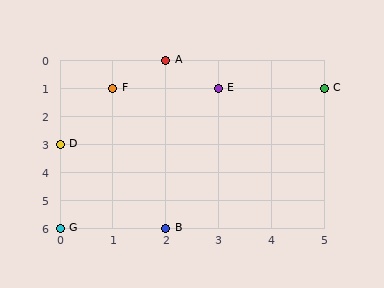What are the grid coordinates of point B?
Point B is at grid coordinates (2, 6).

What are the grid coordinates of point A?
Point A is at grid coordinates (2, 0).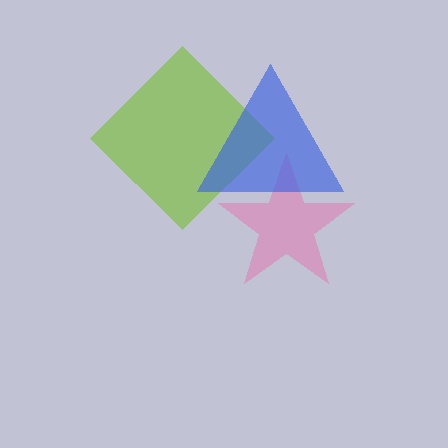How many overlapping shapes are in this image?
There are 3 overlapping shapes in the image.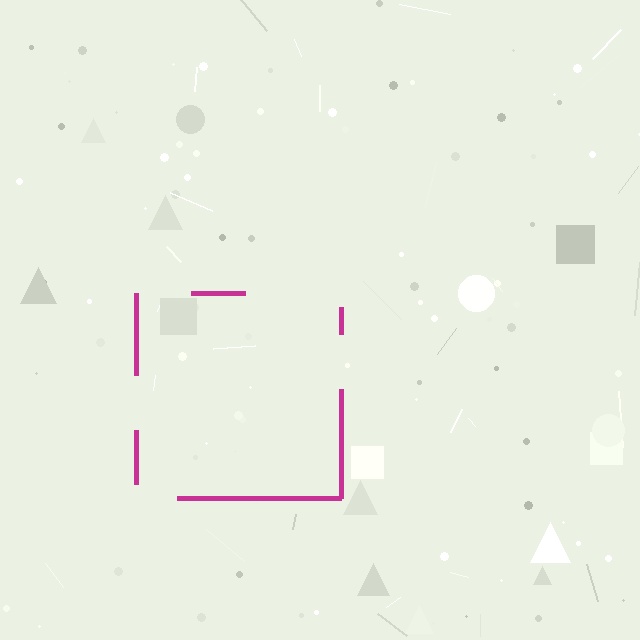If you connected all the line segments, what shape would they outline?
They would outline a square.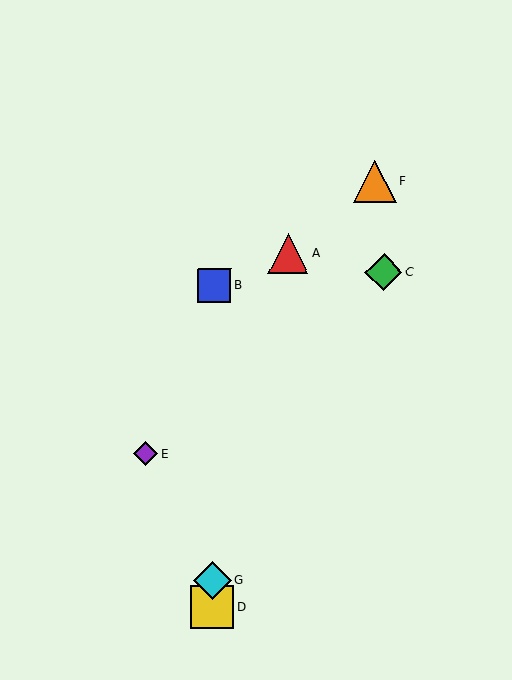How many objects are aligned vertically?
3 objects (B, D, G) are aligned vertically.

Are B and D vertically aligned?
Yes, both are at x≈215.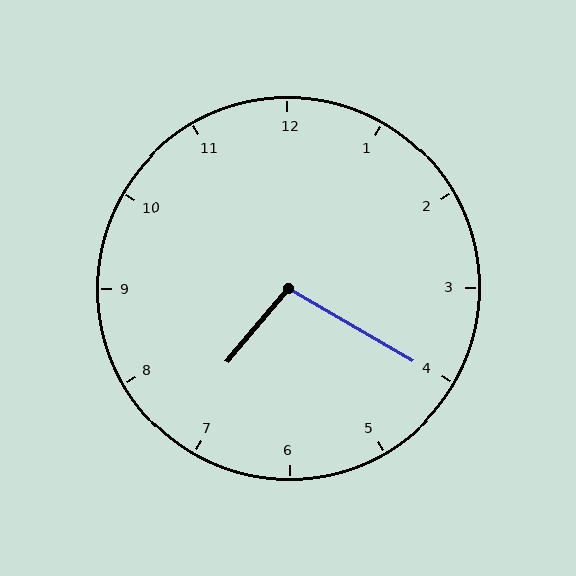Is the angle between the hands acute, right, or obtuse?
It is obtuse.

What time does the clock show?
7:20.